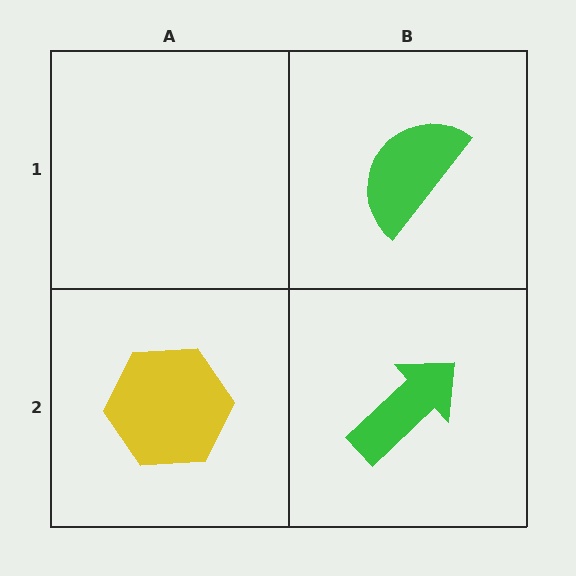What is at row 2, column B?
A green arrow.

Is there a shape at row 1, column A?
No, that cell is empty.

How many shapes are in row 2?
2 shapes.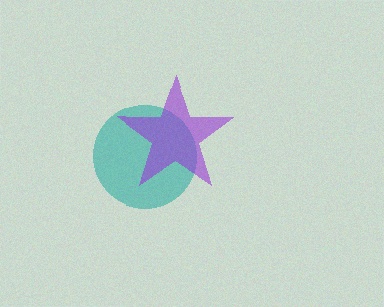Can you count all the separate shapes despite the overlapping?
Yes, there are 2 separate shapes.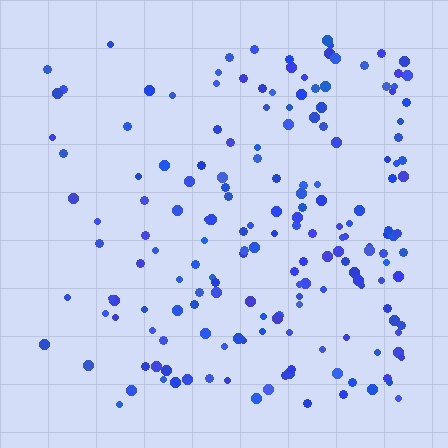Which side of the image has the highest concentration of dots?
The right.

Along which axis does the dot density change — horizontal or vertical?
Horizontal.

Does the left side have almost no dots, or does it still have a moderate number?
Still a moderate number, just noticeably fewer than the right.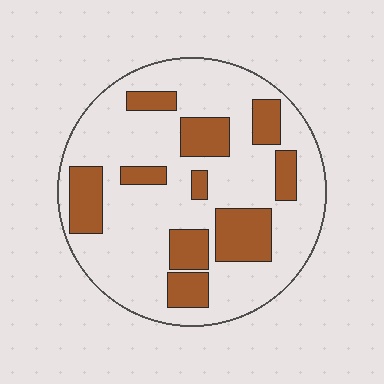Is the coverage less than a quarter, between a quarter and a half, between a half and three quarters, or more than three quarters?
Between a quarter and a half.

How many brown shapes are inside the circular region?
10.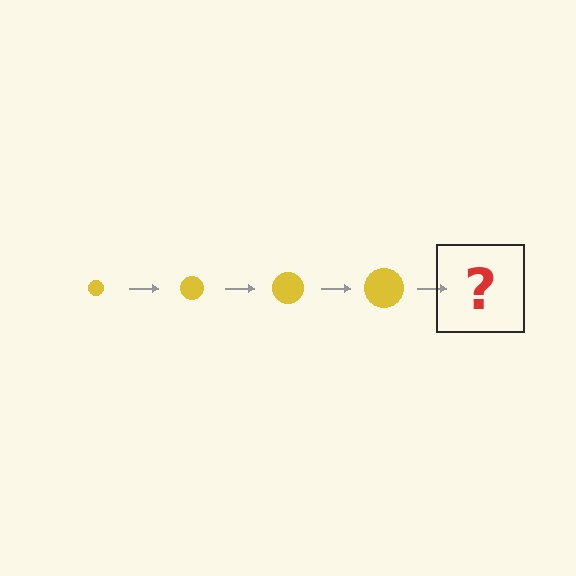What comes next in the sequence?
The next element should be a yellow circle, larger than the previous one.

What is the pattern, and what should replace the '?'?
The pattern is that the circle gets progressively larger each step. The '?' should be a yellow circle, larger than the previous one.